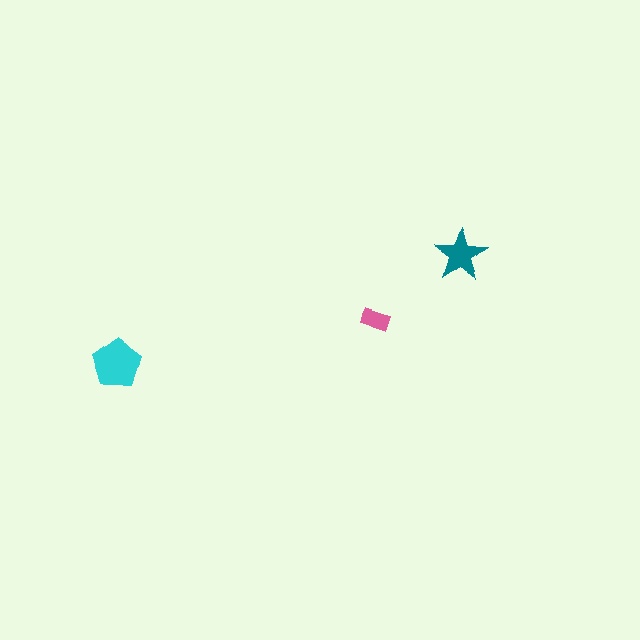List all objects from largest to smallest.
The cyan pentagon, the teal star, the pink rectangle.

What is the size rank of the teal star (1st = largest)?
2nd.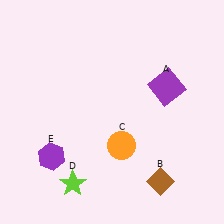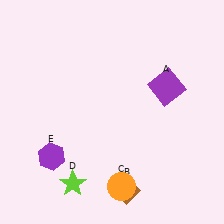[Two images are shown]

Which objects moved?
The objects that moved are: the brown diamond (B), the orange circle (C).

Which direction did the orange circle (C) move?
The orange circle (C) moved down.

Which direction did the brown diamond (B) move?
The brown diamond (B) moved left.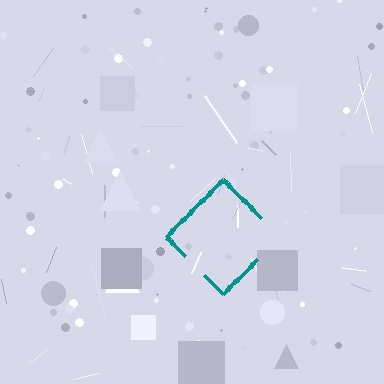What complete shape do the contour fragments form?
The contour fragments form a diamond.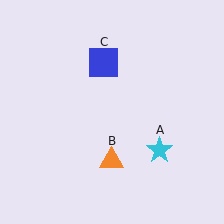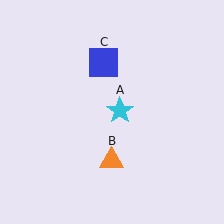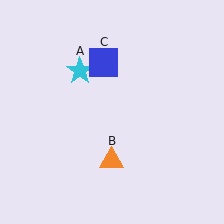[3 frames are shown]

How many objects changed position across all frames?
1 object changed position: cyan star (object A).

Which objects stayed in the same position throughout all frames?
Orange triangle (object B) and blue square (object C) remained stationary.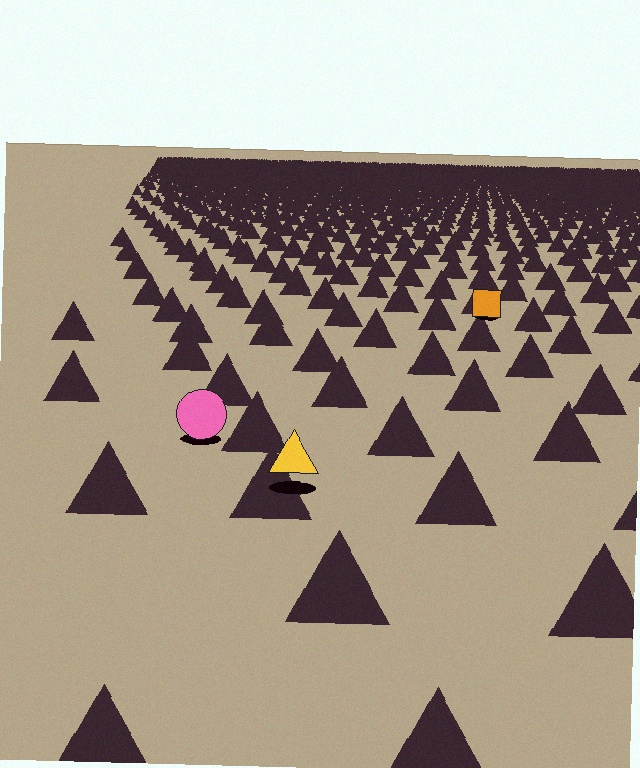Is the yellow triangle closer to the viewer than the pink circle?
Yes. The yellow triangle is closer — you can tell from the texture gradient: the ground texture is coarser near it.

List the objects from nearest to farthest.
From nearest to farthest: the yellow triangle, the pink circle, the orange square.